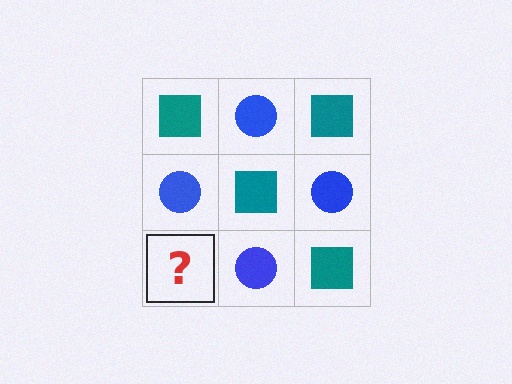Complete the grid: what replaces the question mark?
The question mark should be replaced with a teal square.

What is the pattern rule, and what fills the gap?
The rule is that it alternates teal square and blue circle in a checkerboard pattern. The gap should be filled with a teal square.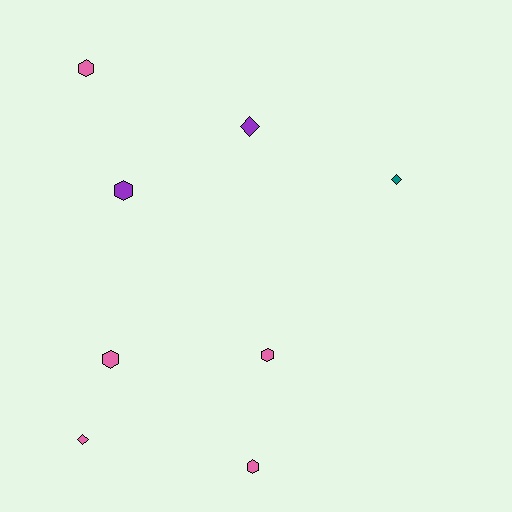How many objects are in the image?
There are 8 objects.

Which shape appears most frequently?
Hexagon, with 5 objects.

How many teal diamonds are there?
There is 1 teal diamond.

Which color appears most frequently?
Pink, with 5 objects.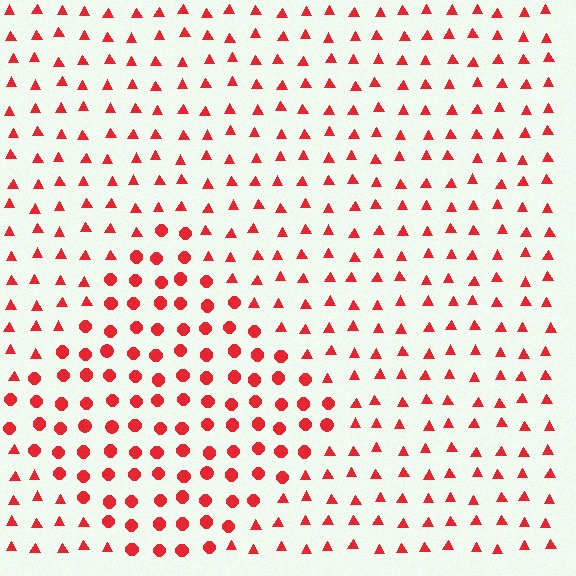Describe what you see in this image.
The image is filled with small red elements arranged in a uniform grid. A diamond-shaped region contains circles, while the surrounding area contains triangles. The boundary is defined purely by the change in element shape.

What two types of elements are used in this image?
The image uses circles inside the diamond region and triangles outside it.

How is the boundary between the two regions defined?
The boundary is defined by a change in element shape: circles inside vs. triangles outside. All elements share the same color and spacing.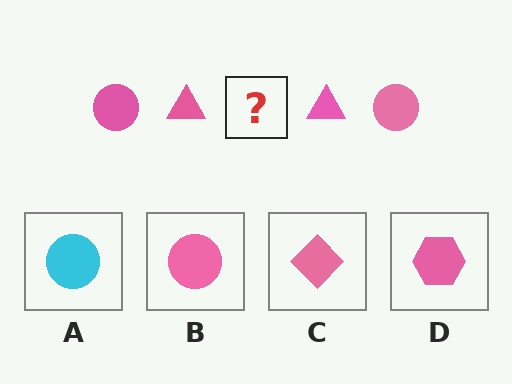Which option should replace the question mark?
Option B.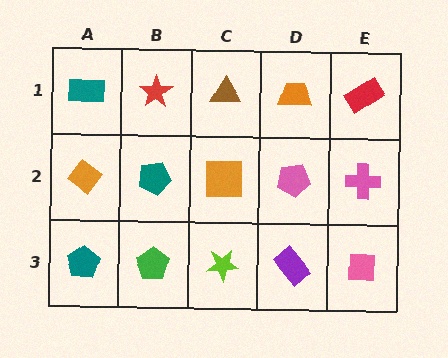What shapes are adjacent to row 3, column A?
An orange diamond (row 2, column A), a green pentagon (row 3, column B).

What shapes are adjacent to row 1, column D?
A pink pentagon (row 2, column D), a brown triangle (row 1, column C), a red rectangle (row 1, column E).